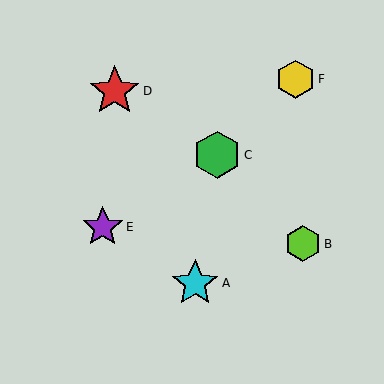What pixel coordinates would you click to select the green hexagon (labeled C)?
Click at (217, 155) to select the green hexagon C.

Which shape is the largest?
The red star (labeled D) is the largest.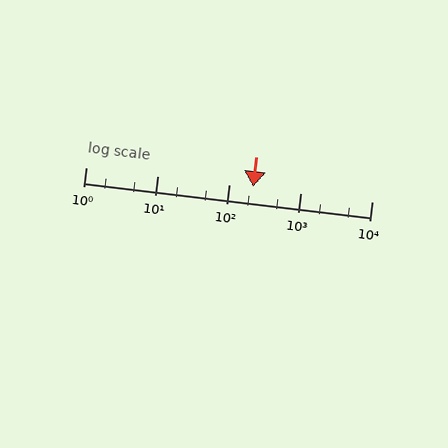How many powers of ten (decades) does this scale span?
The scale spans 4 decades, from 1 to 10000.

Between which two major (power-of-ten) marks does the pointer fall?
The pointer is between 100 and 1000.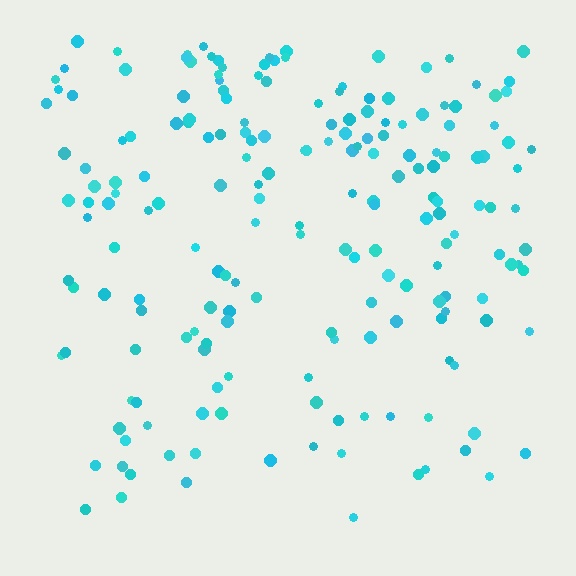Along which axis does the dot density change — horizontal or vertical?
Vertical.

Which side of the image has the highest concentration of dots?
The top.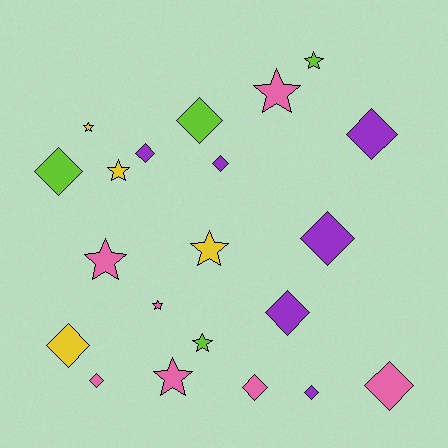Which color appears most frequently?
Pink, with 7 objects.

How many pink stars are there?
There are 4 pink stars.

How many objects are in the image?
There are 21 objects.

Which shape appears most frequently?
Diamond, with 12 objects.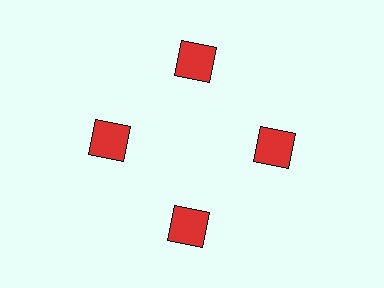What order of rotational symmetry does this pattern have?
This pattern has 4-fold rotational symmetry.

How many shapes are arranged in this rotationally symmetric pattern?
There are 4 shapes, arranged in 4 groups of 1.